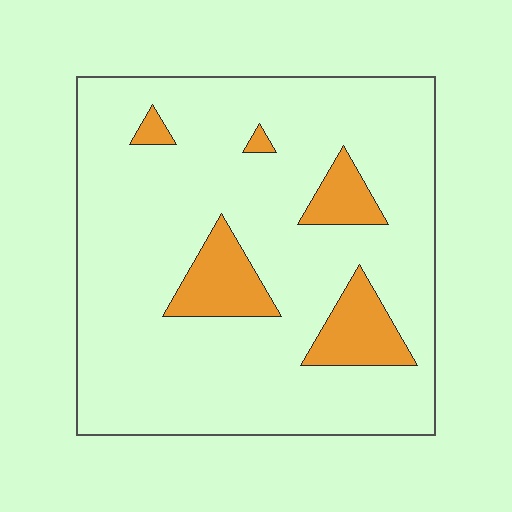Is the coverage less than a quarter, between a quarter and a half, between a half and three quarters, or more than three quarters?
Less than a quarter.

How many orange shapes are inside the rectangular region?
5.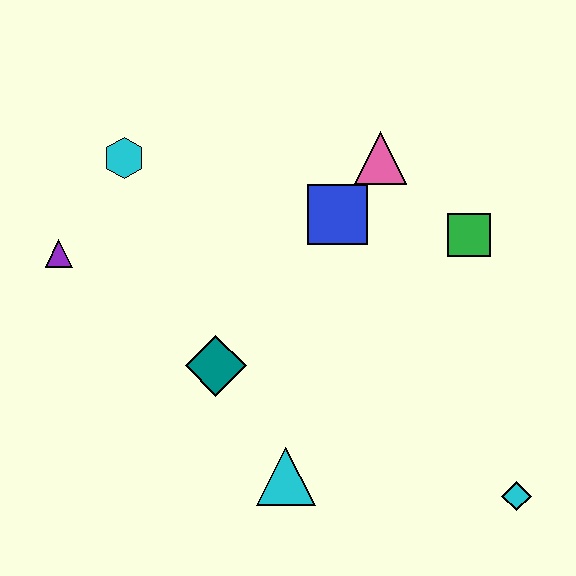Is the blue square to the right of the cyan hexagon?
Yes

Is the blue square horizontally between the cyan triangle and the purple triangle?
No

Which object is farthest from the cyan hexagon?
The cyan diamond is farthest from the cyan hexagon.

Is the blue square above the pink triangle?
No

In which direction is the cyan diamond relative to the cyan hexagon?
The cyan diamond is to the right of the cyan hexagon.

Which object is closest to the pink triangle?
The blue square is closest to the pink triangle.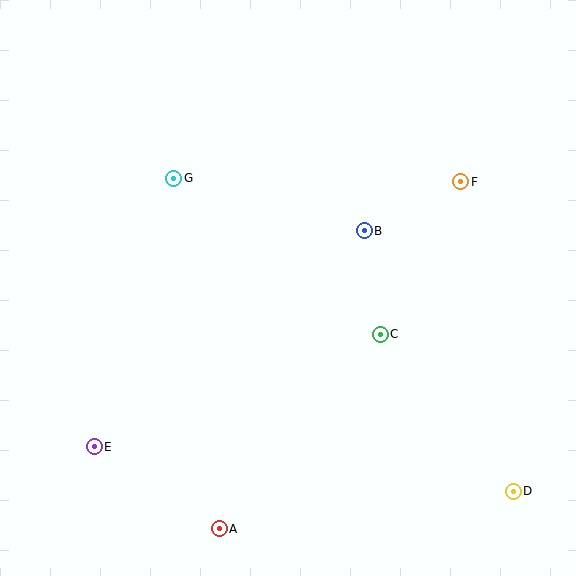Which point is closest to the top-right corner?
Point F is closest to the top-right corner.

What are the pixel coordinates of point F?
Point F is at (461, 182).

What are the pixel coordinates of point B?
Point B is at (364, 231).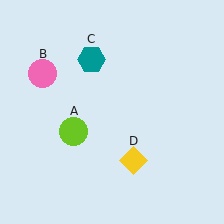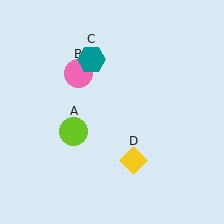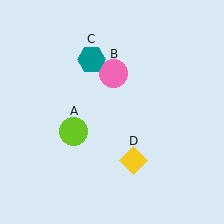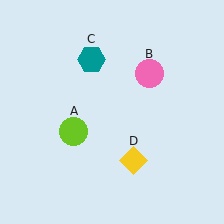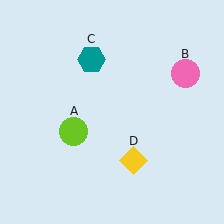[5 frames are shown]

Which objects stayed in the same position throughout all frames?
Lime circle (object A) and teal hexagon (object C) and yellow diamond (object D) remained stationary.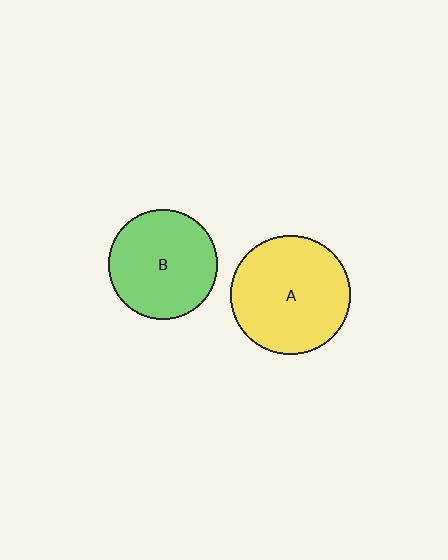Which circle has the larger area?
Circle A (yellow).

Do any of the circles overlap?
No, none of the circles overlap.